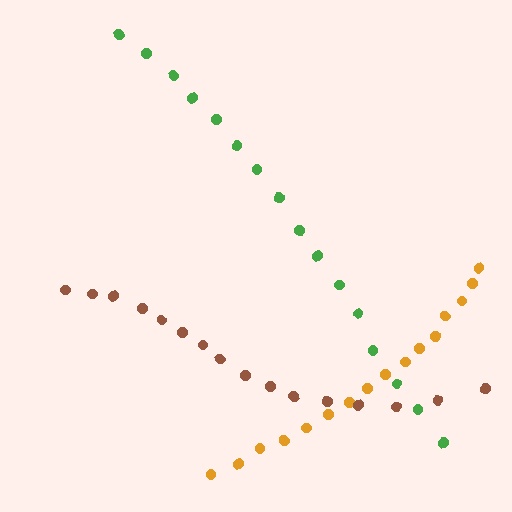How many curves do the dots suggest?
There are 3 distinct paths.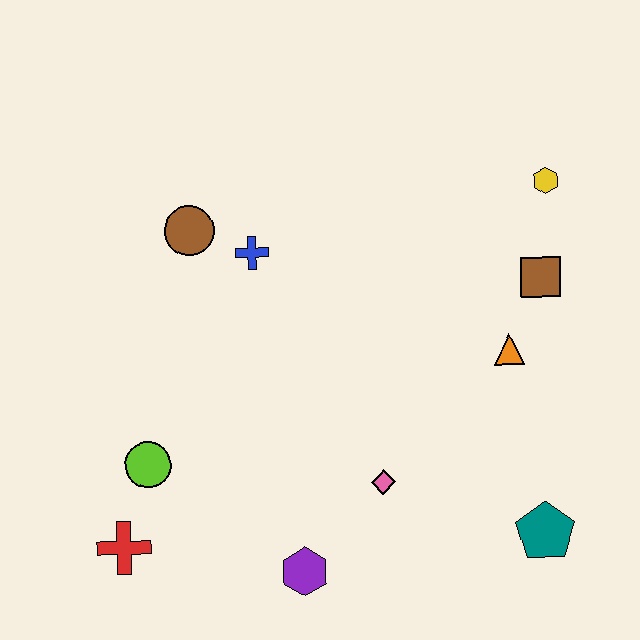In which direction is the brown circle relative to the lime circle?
The brown circle is above the lime circle.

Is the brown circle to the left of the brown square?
Yes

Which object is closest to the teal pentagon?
The pink diamond is closest to the teal pentagon.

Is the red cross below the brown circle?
Yes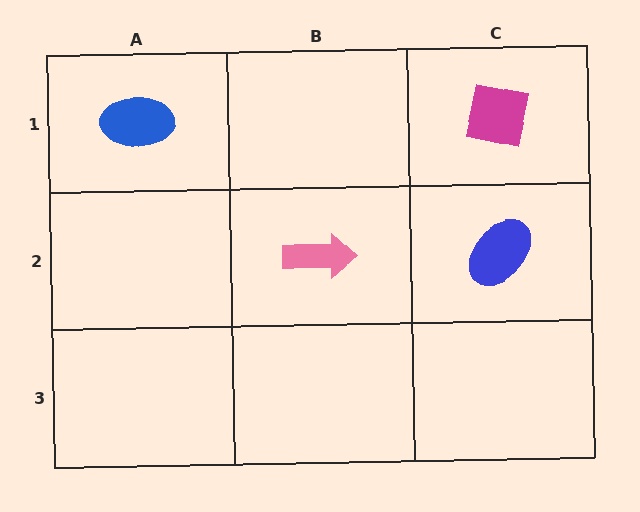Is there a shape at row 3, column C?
No, that cell is empty.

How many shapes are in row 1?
2 shapes.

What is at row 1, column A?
A blue ellipse.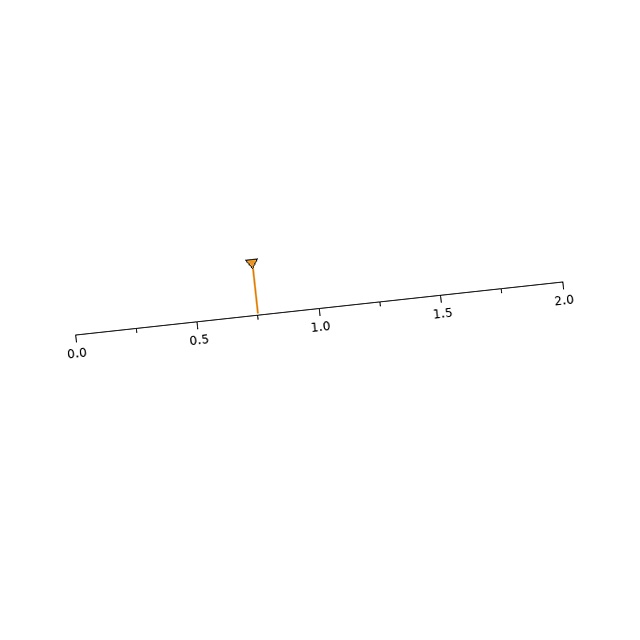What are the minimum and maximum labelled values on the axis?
The axis runs from 0.0 to 2.0.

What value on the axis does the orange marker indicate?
The marker indicates approximately 0.75.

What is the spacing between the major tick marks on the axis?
The major ticks are spaced 0.5 apart.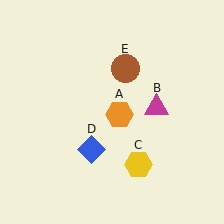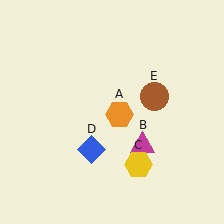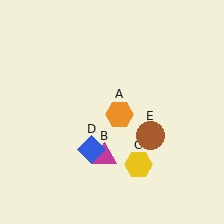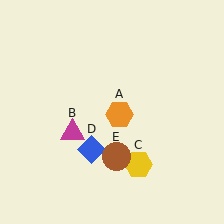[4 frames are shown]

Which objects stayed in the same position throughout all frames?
Orange hexagon (object A) and yellow hexagon (object C) and blue diamond (object D) remained stationary.